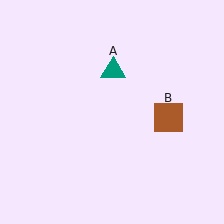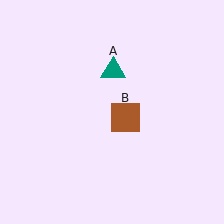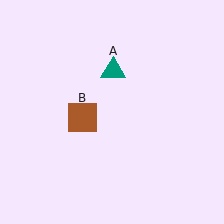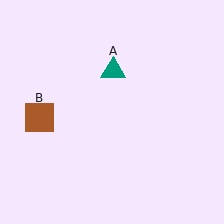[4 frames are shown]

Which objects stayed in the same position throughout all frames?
Teal triangle (object A) remained stationary.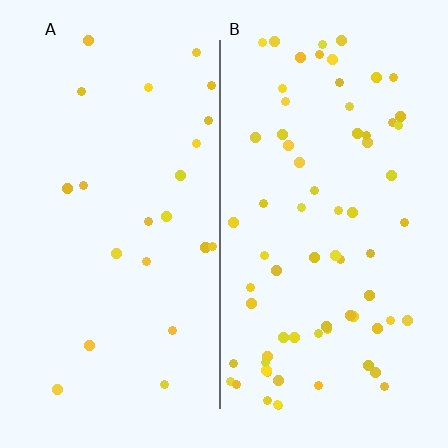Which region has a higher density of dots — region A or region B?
B (the right).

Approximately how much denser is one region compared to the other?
Approximately 3.1× — region B over region A.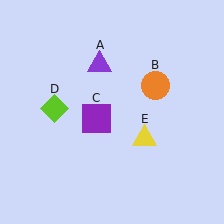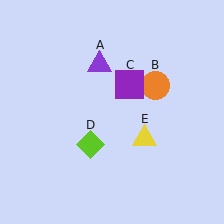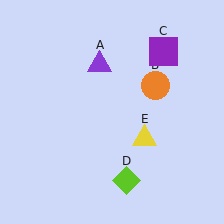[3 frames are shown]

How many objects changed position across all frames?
2 objects changed position: purple square (object C), lime diamond (object D).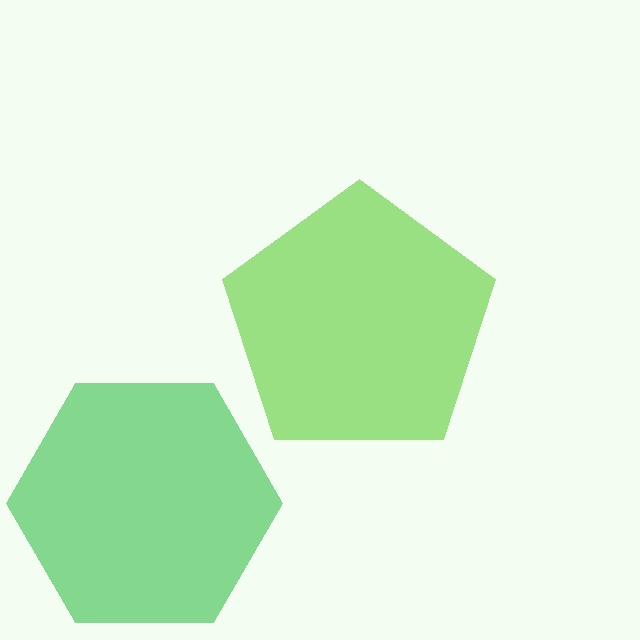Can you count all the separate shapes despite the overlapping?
Yes, there are 2 separate shapes.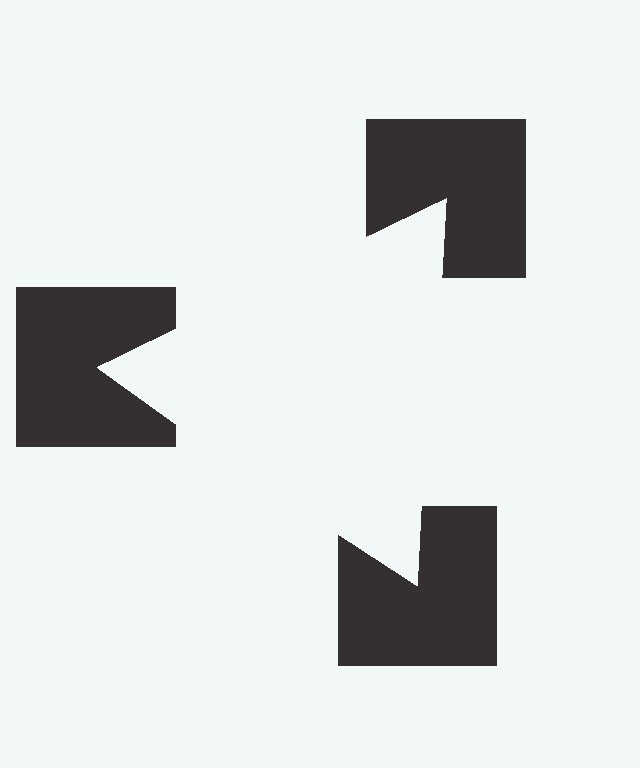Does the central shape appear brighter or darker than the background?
It typically appears slightly brighter than the background, even though no actual brightness change is drawn.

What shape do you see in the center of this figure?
An illusory triangle — its edges are inferred from the aligned wedge cuts in the notched squares, not physically drawn.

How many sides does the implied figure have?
3 sides.